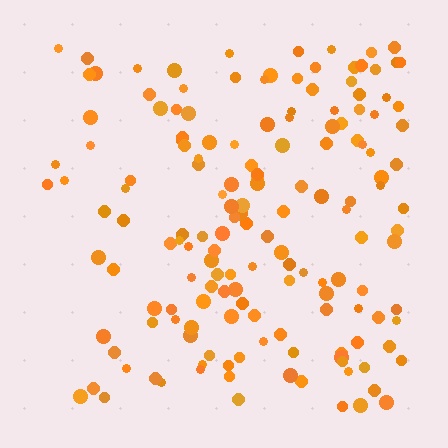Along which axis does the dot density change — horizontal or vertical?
Horizontal.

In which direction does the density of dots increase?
From left to right, with the right side densest.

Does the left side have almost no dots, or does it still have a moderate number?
Still a moderate number, just noticeably fewer than the right.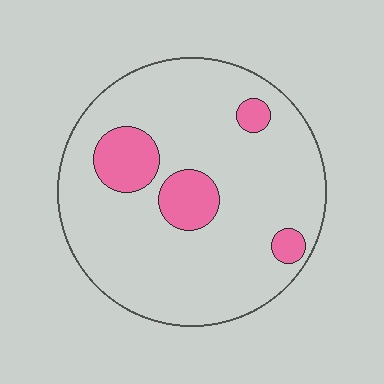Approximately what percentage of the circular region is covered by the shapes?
Approximately 15%.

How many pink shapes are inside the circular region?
4.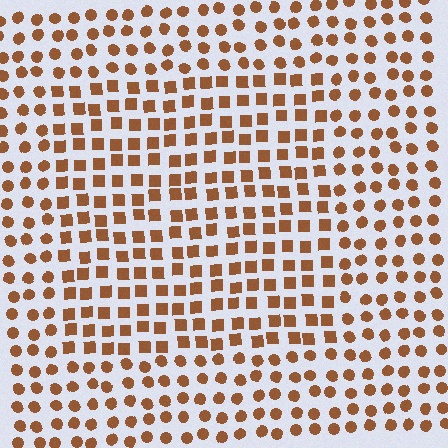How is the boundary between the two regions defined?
The boundary is defined by a change in element shape: squares inside vs. circles outside. All elements share the same color and spacing.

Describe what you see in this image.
The image is filled with small brown elements arranged in a uniform grid. A rectangle-shaped region contains squares, while the surrounding area contains circles. The boundary is defined purely by the change in element shape.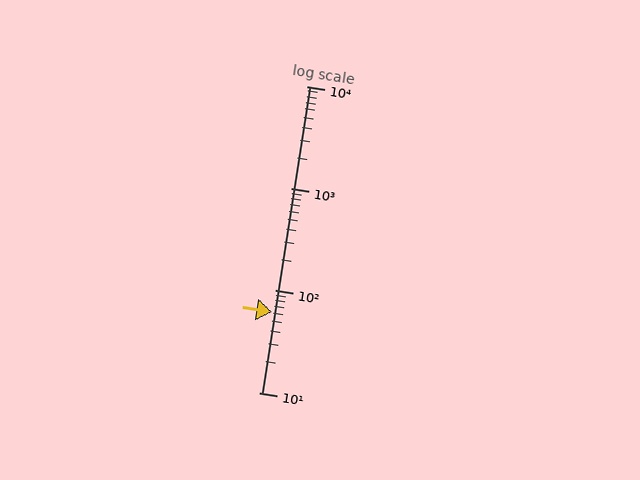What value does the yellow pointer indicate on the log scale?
The pointer indicates approximately 61.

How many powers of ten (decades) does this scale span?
The scale spans 3 decades, from 10 to 10000.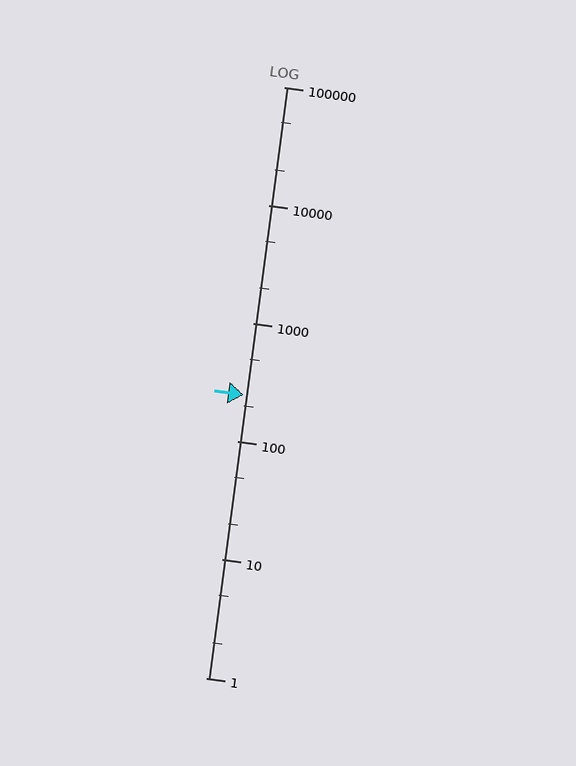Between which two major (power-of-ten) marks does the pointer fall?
The pointer is between 100 and 1000.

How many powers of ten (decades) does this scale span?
The scale spans 5 decades, from 1 to 100000.